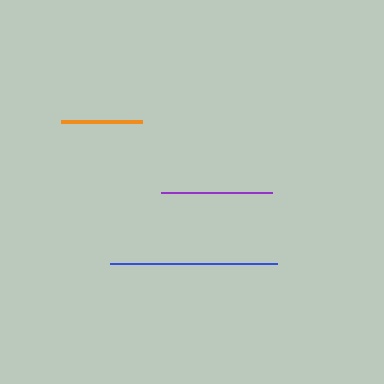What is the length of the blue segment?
The blue segment is approximately 166 pixels long.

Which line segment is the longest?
The blue line is the longest at approximately 166 pixels.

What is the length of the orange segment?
The orange segment is approximately 81 pixels long.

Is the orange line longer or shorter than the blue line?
The blue line is longer than the orange line.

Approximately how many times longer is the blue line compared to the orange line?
The blue line is approximately 2.1 times the length of the orange line.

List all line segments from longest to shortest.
From longest to shortest: blue, purple, orange.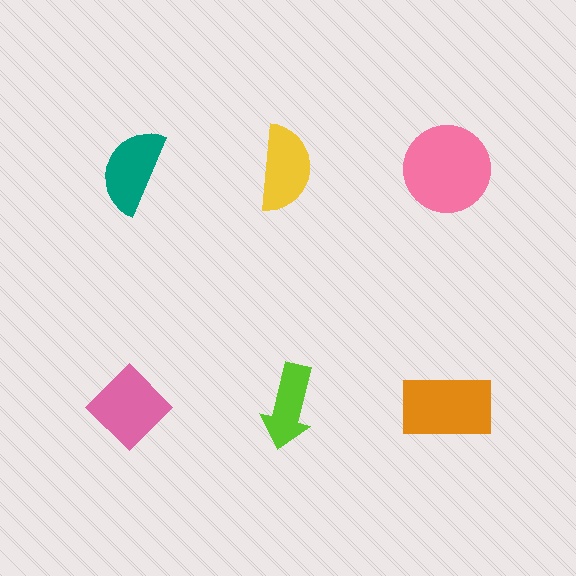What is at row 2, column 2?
A lime arrow.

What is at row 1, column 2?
A yellow semicircle.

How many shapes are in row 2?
3 shapes.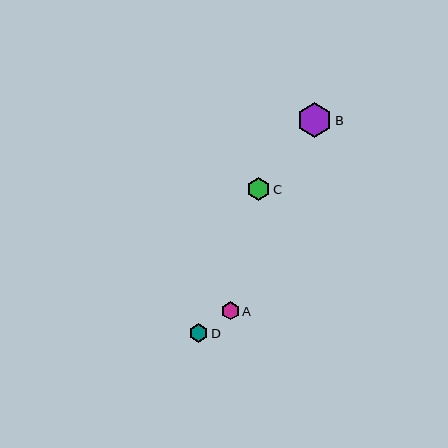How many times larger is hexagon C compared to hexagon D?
Hexagon C is approximately 1.2 times the size of hexagon D.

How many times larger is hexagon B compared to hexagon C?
Hexagon B is approximately 1.5 times the size of hexagon C.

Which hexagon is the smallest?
Hexagon A is the smallest with a size of approximately 18 pixels.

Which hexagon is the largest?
Hexagon B is the largest with a size of approximately 35 pixels.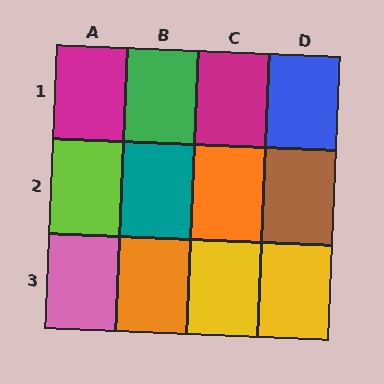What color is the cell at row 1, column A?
Magenta.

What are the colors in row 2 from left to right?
Lime, teal, orange, brown.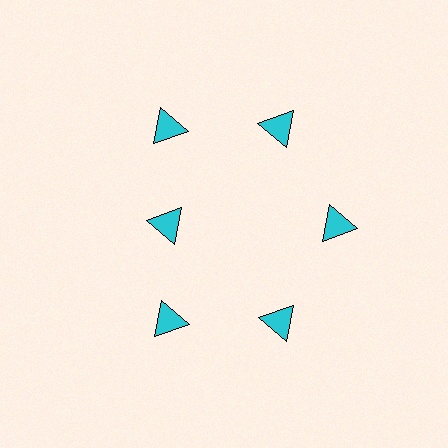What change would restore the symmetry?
The symmetry would be restored by moving it outward, back onto the ring so that all 6 triangles sit at equal angles and equal distance from the center.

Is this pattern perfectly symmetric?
No. The 6 cyan triangles are arranged in a ring, but one element near the 9 o'clock position is pulled inward toward the center, breaking the 6-fold rotational symmetry.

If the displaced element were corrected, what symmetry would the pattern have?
It would have 6-fold rotational symmetry — the pattern would map onto itself every 60 degrees.